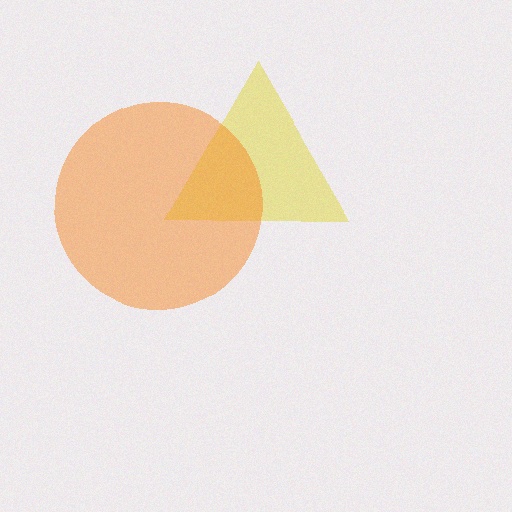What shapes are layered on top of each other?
The layered shapes are: a yellow triangle, an orange circle.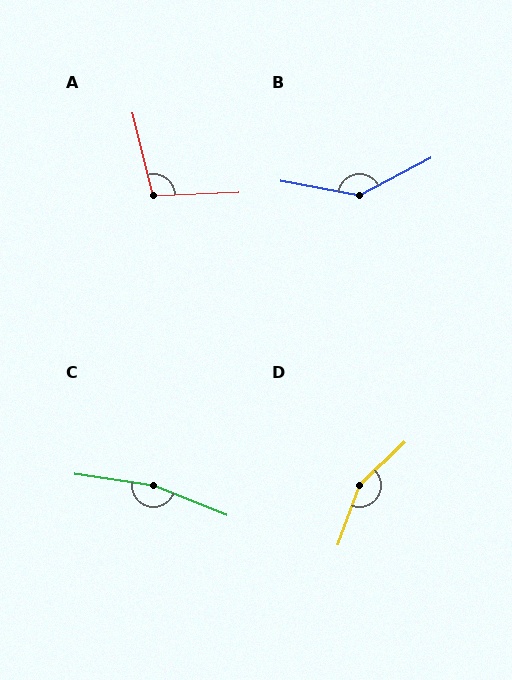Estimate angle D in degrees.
Approximately 154 degrees.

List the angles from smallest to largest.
A (101°), B (142°), D (154°), C (166°).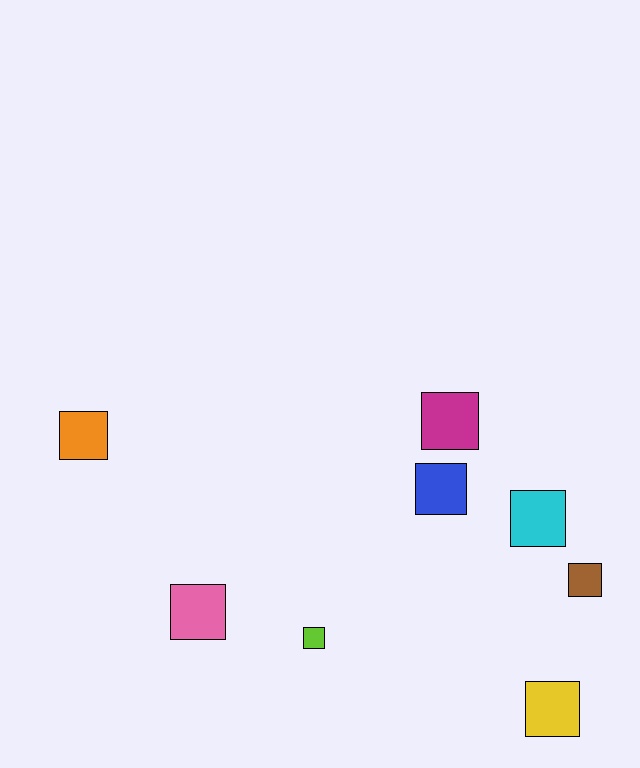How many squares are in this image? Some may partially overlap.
There are 8 squares.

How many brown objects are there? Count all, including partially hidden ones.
There is 1 brown object.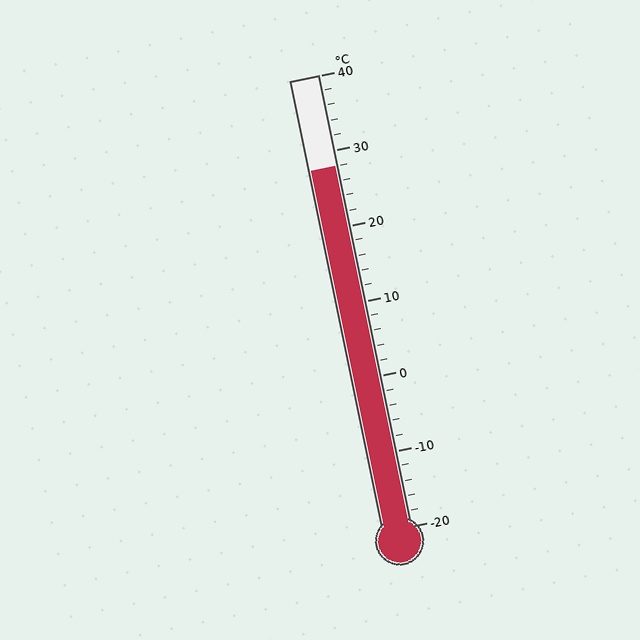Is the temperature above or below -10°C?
The temperature is above -10°C.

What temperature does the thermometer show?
The thermometer shows approximately 28°C.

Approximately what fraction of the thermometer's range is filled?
The thermometer is filled to approximately 80% of its range.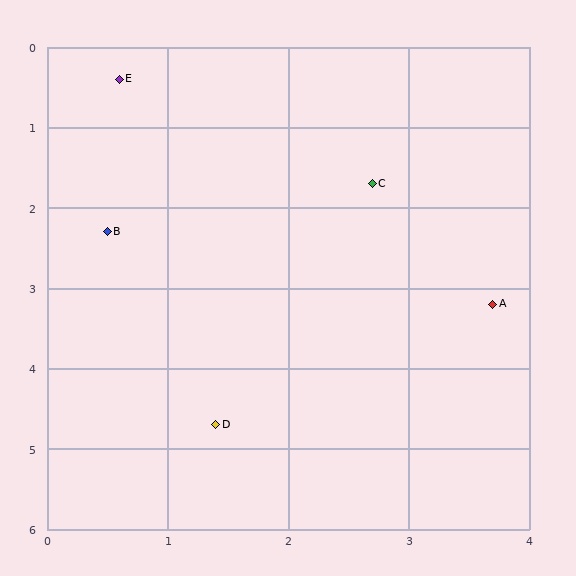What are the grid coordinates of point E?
Point E is at approximately (0.6, 0.4).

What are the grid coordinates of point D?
Point D is at approximately (1.4, 4.7).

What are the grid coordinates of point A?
Point A is at approximately (3.7, 3.2).